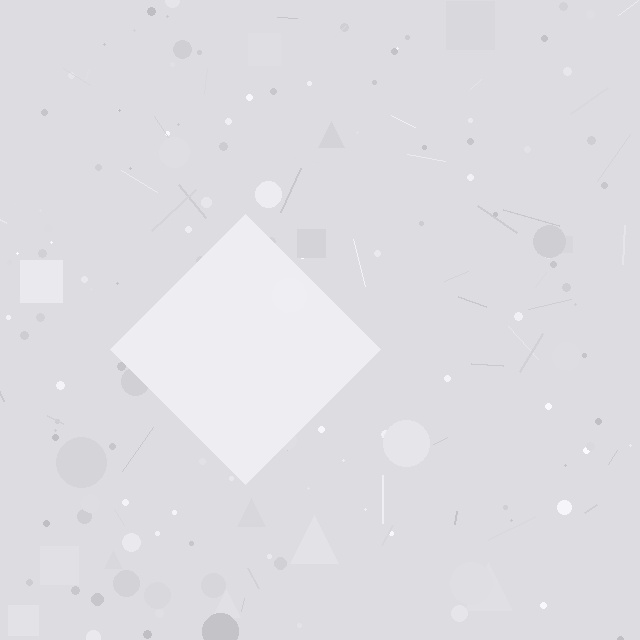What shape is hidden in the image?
A diamond is hidden in the image.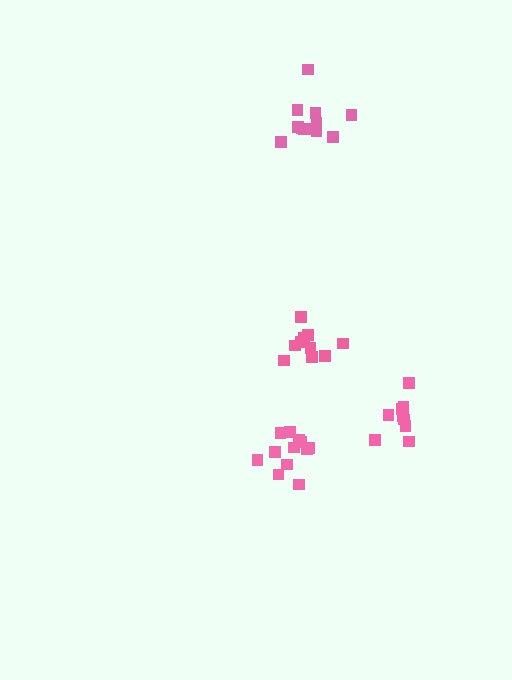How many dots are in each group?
Group 1: 9 dots, Group 2: 13 dots, Group 3: 10 dots, Group 4: 13 dots (45 total).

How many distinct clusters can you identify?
There are 4 distinct clusters.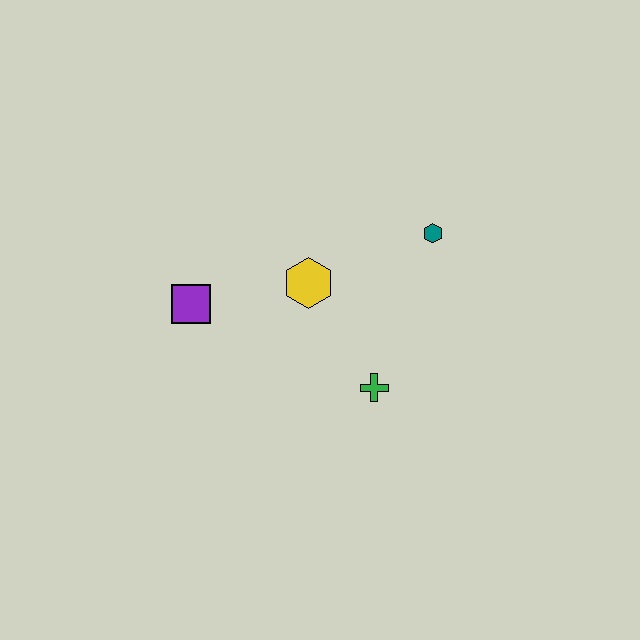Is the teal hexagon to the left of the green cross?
No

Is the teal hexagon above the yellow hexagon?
Yes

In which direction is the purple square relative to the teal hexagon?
The purple square is to the left of the teal hexagon.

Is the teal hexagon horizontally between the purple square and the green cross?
No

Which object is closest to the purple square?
The yellow hexagon is closest to the purple square.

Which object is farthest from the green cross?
The purple square is farthest from the green cross.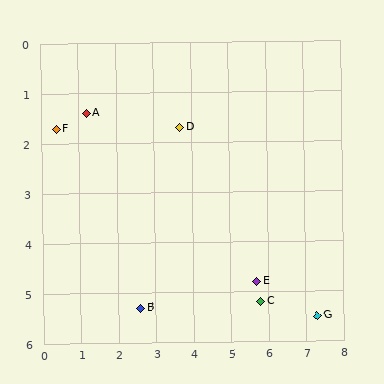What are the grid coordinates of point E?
Point E is at approximately (5.7, 4.8).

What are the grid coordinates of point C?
Point C is at approximately (5.8, 5.2).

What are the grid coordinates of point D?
Point D is at approximately (3.7, 1.7).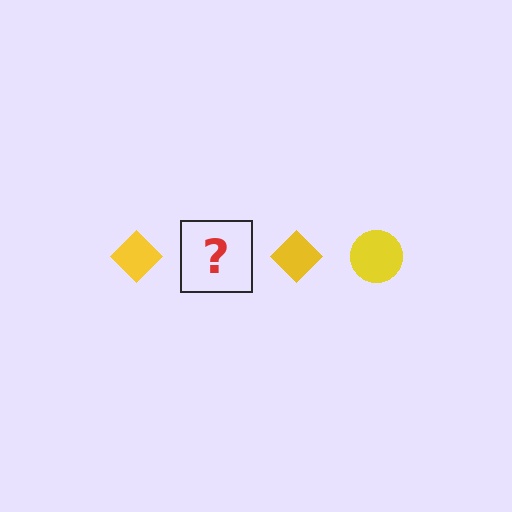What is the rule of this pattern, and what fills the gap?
The rule is that the pattern cycles through diamond, circle shapes in yellow. The gap should be filled with a yellow circle.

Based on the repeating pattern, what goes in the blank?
The blank should be a yellow circle.